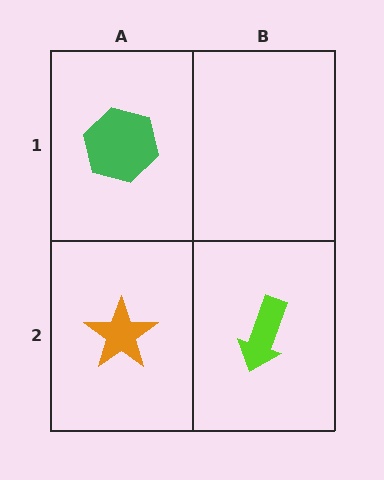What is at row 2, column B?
A lime arrow.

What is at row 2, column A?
An orange star.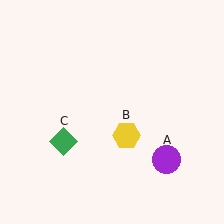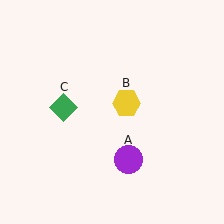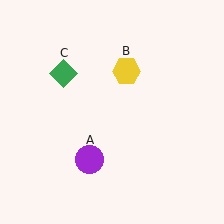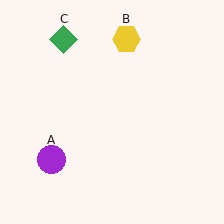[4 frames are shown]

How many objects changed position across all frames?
3 objects changed position: purple circle (object A), yellow hexagon (object B), green diamond (object C).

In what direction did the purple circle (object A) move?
The purple circle (object A) moved left.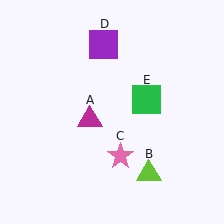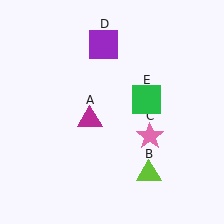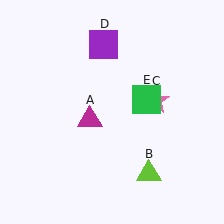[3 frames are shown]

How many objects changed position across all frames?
1 object changed position: pink star (object C).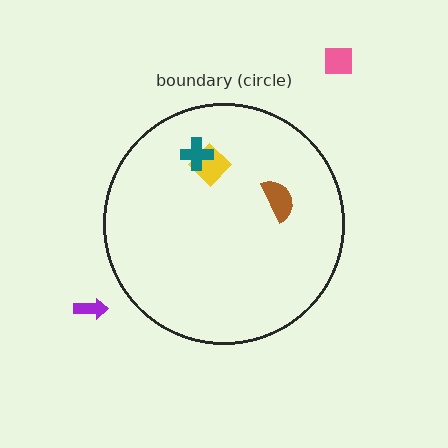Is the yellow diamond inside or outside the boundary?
Inside.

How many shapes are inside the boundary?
3 inside, 2 outside.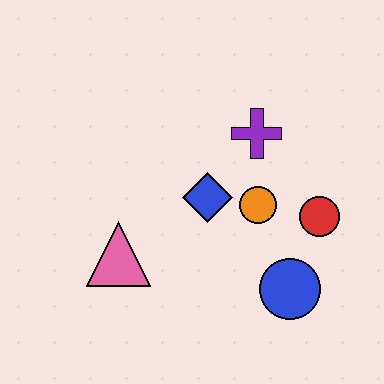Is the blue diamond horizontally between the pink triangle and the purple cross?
Yes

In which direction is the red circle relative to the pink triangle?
The red circle is to the right of the pink triangle.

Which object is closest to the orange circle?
The blue diamond is closest to the orange circle.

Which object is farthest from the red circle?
The pink triangle is farthest from the red circle.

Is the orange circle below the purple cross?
Yes